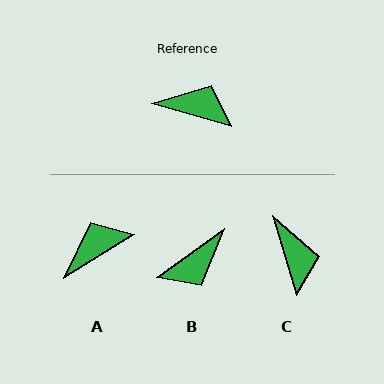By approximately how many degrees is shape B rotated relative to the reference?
Approximately 128 degrees clockwise.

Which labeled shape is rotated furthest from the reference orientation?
B, about 128 degrees away.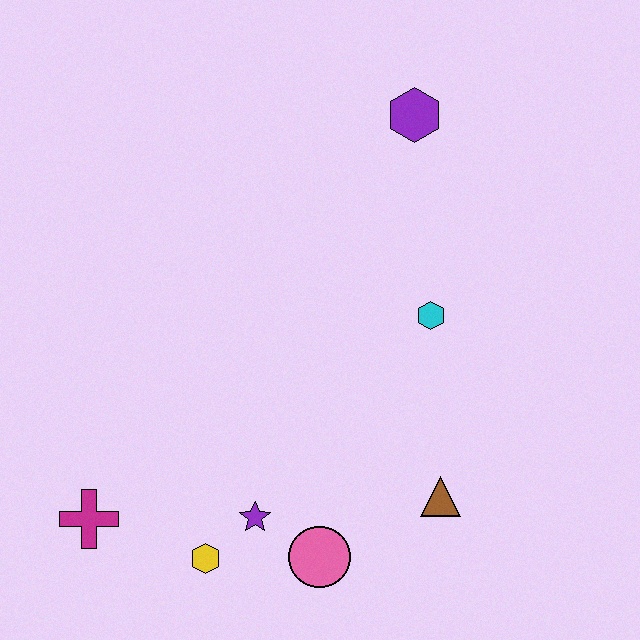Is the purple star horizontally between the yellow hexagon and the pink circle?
Yes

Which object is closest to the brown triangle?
The pink circle is closest to the brown triangle.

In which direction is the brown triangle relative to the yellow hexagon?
The brown triangle is to the right of the yellow hexagon.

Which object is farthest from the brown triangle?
The purple hexagon is farthest from the brown triangle.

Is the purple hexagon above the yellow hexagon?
Yes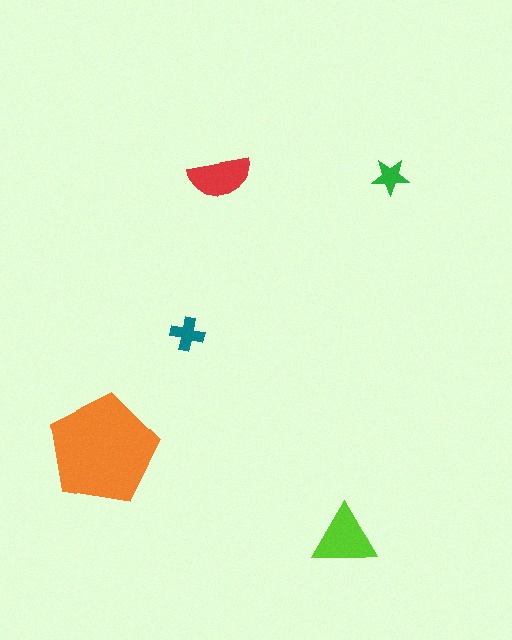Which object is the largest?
The orange pentagon.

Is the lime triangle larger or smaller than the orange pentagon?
Smaller.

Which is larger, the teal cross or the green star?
The teal cross.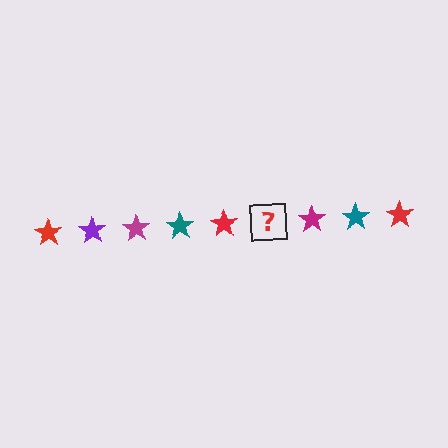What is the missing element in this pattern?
The missing element is a purple star.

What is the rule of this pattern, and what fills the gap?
The rule is that the pattern cycles through red, purple, magenta, teal stars. The gap should be filled with a purple star.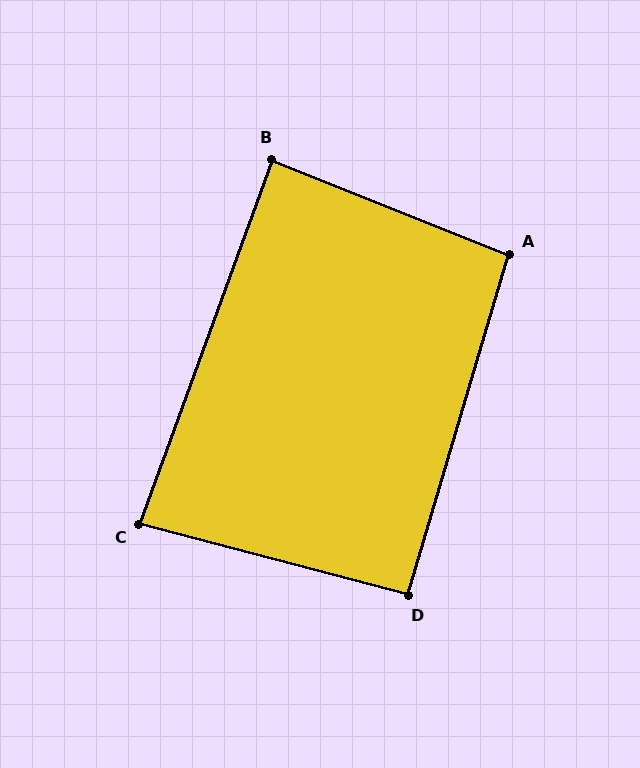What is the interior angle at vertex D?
Approximately 92 degrees (approximately right).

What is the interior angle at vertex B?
Approximately 88 degrees (approximately right).